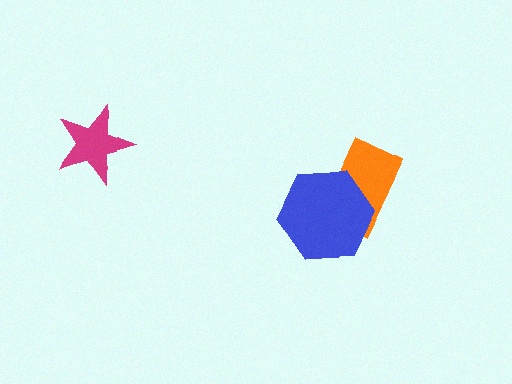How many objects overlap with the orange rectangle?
1 object overlaps with the orange rectangle.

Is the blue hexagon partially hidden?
No, no other shape covers it.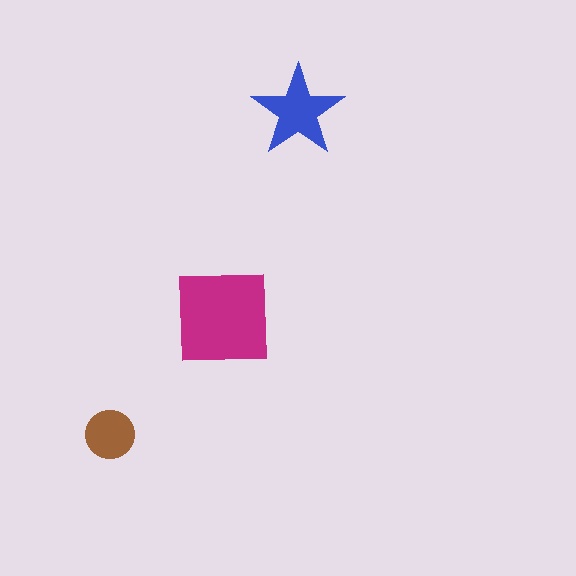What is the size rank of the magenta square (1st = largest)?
1st.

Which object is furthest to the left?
The brown circle is leftmost.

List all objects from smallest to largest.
The brown circle, the blue star, the magenta square.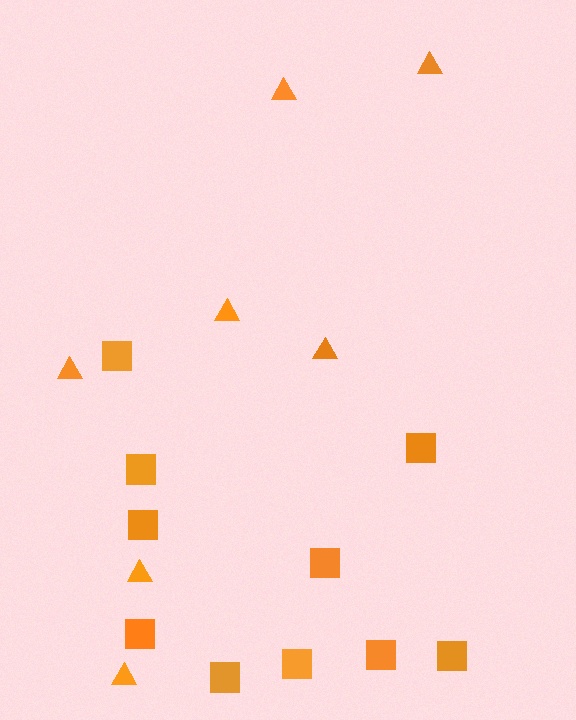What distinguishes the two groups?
There are 2 groups: one group of triangles (7) and one group of squares (10).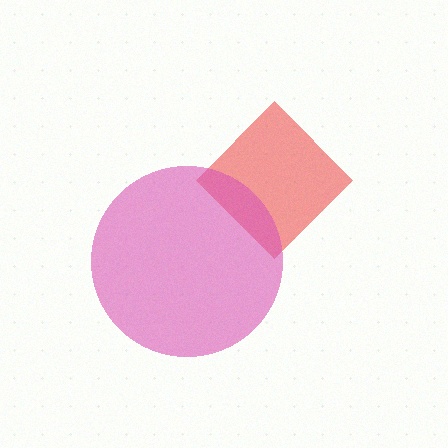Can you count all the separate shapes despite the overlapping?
Yes, there are 2 separate shapes.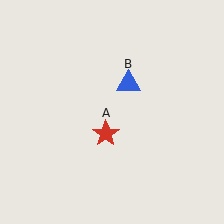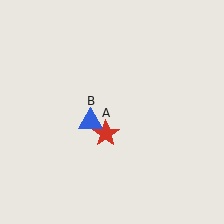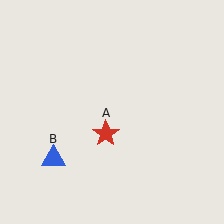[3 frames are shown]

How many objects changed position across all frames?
1 object changed position: blue triangle (object B).